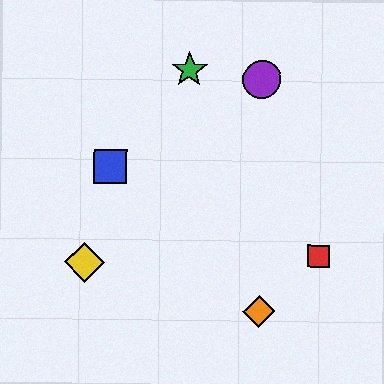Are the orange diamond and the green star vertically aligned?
No, the orange diamond is at x≈259 and the green star is at x≈189.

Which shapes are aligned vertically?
The purple circle, the orange diamond are aligned vertically.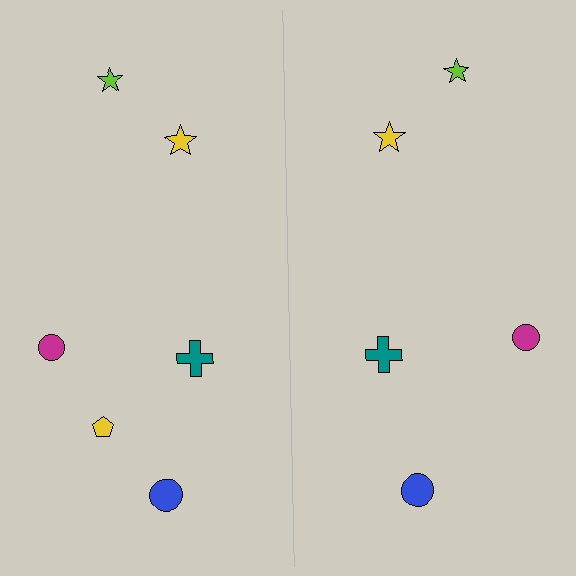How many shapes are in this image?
There are 11 shapes in this image.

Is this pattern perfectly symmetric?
No, the pattern is not perfectly symmetric. A yellow pentagon is missing from the right side.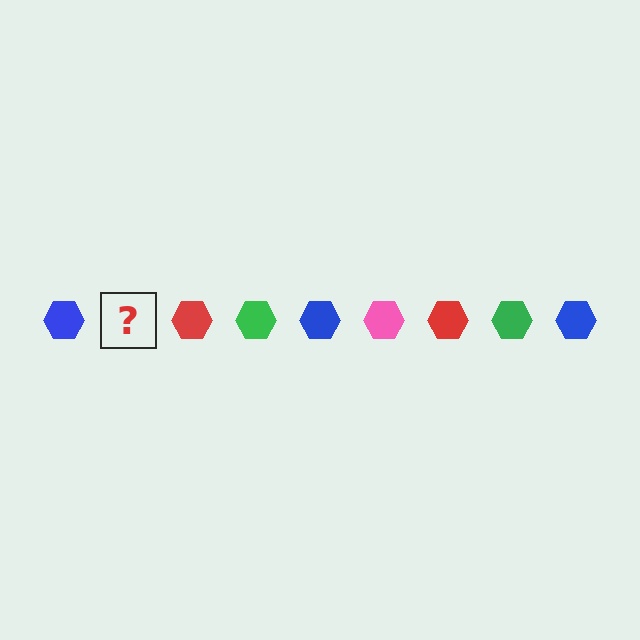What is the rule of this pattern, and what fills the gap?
The rule is that the pattern cycles through blue, pink, red, green hexagons. The gap should be filled with a pink hexagon.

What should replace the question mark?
The question mark should be replaced with a pink hexagon.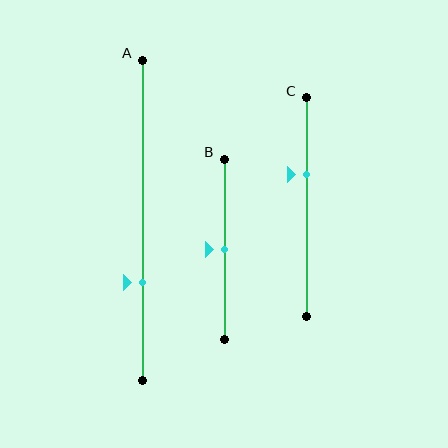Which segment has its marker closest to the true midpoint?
Segment B has its marker closest to the true midpoint.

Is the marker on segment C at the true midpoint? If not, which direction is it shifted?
No, the marker on segment C is shifted upward by about 15% of the segment length.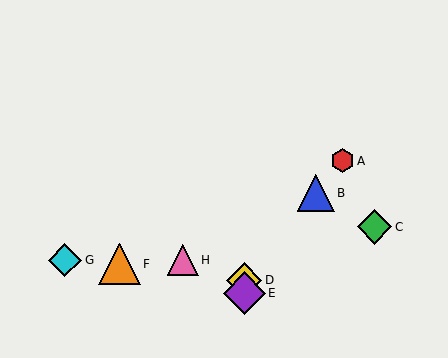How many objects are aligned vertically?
2 objects (D, E) are aligned vertically.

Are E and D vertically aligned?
Yes, both are at x≈244.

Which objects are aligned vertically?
Objects D, E are aligned vertically.